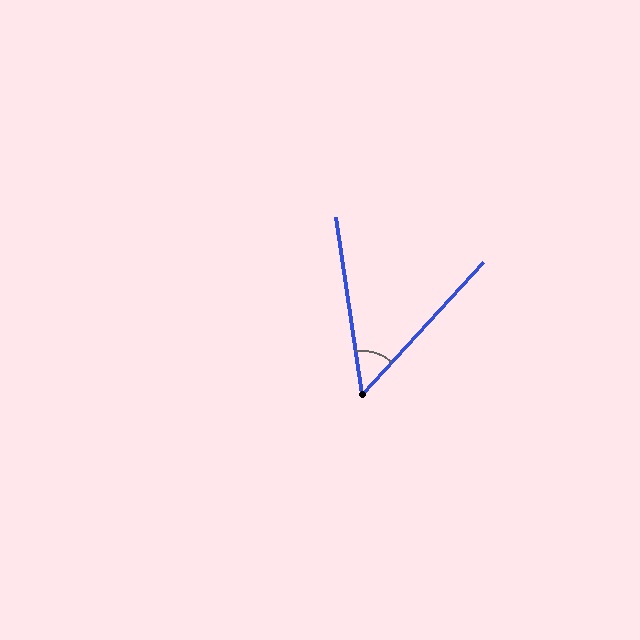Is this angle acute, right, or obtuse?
It is acute.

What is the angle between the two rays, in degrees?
Approximately 51 degrees.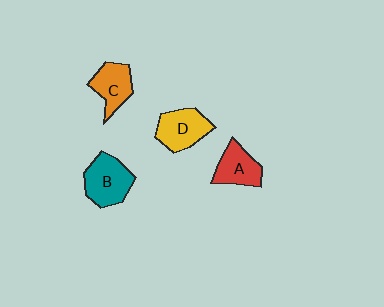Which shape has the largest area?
Shape B (teal).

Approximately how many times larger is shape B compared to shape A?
Approximately 1.3 times.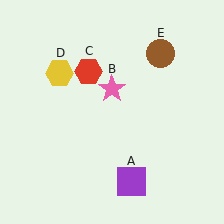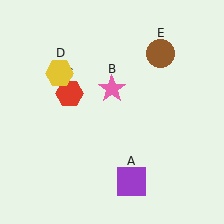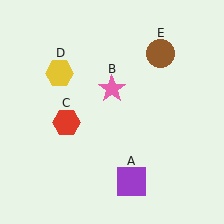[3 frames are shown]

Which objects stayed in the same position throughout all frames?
Purple square (object A) and pink star (object B) and yellow hexagon (object D) and brown circle (object E) remained stationary.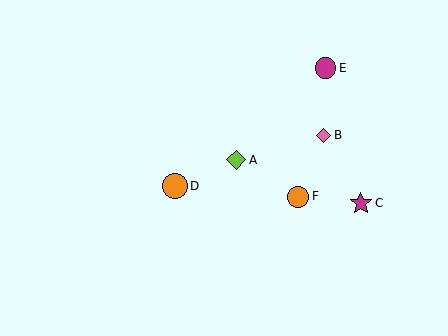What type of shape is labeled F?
Shape F is an orange circle.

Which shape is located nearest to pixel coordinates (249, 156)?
The lime diamond (labeled A) at (236, 160) is nearest to that location.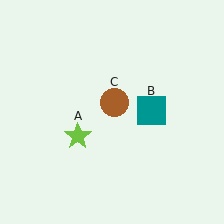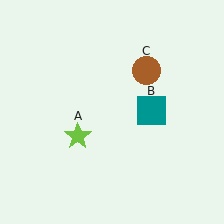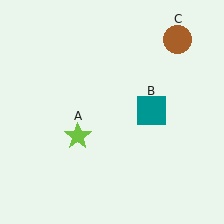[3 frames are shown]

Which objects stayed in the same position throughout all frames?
Lime star (object A) and teal square (object B) remained stationary.